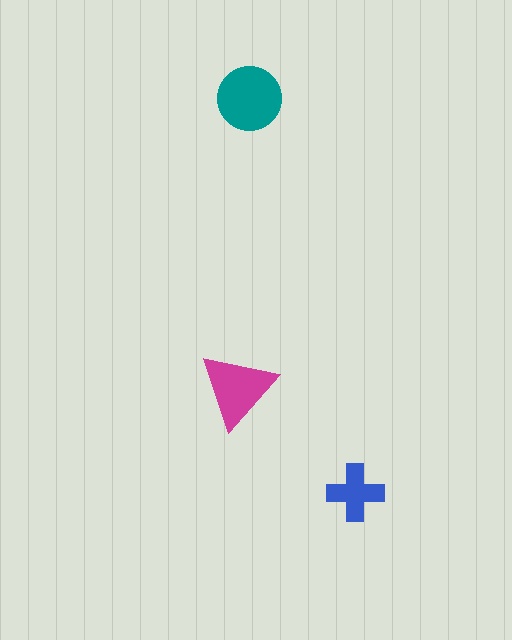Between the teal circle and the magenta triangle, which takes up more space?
The teal circle.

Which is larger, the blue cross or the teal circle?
The teal circle.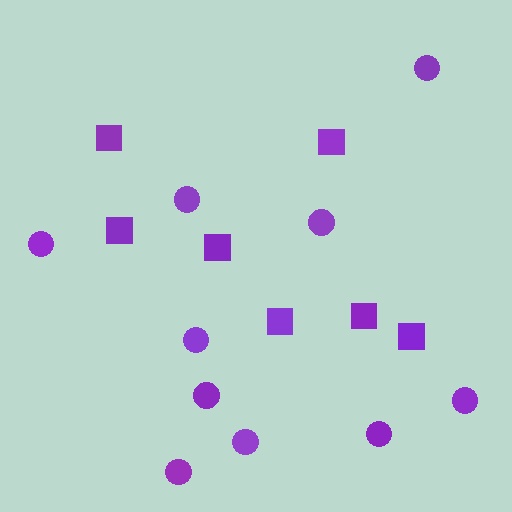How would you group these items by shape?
There are 2 groups: one group of circles (10) and one group of squares (7).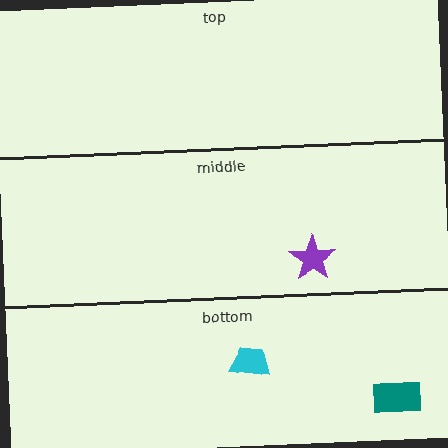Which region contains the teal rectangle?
The bottom region.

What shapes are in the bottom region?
The teal rectangle, the cyan trapezoid.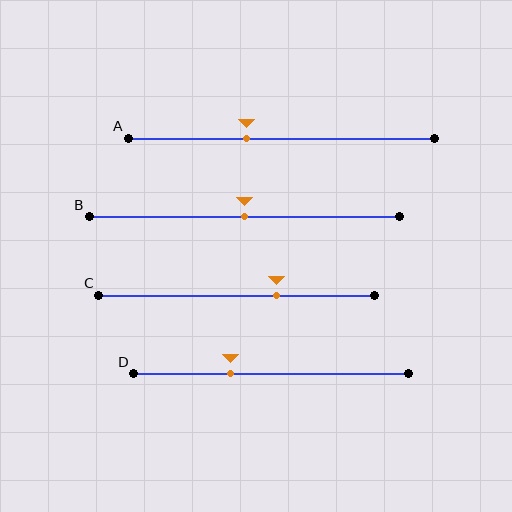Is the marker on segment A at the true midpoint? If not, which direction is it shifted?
No, the marker on segment A is shifted to the left by about 11% of the segment length.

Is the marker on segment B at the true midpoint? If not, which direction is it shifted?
Yes, the marker on segment B is at the true midpoint.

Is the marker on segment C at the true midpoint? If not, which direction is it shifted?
No, the marker on segment C is shifted to the right by about 15% of the segment length.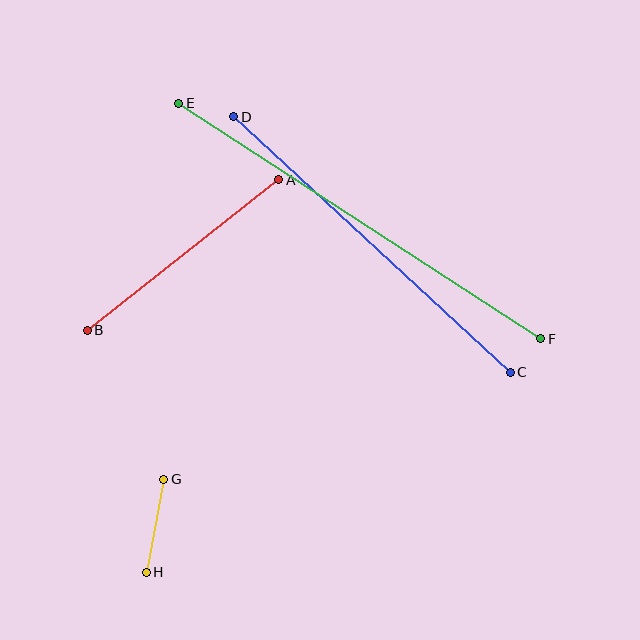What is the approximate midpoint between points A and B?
The midpoint is at approximately (183, 255) pixels.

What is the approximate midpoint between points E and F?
The midpoint is at approximately (360, 221) pixels.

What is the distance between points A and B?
The distance is approximately 244 pixels.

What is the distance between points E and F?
The distance is approximately 432 pixels.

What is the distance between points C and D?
The distance is approximately 376 pixels.